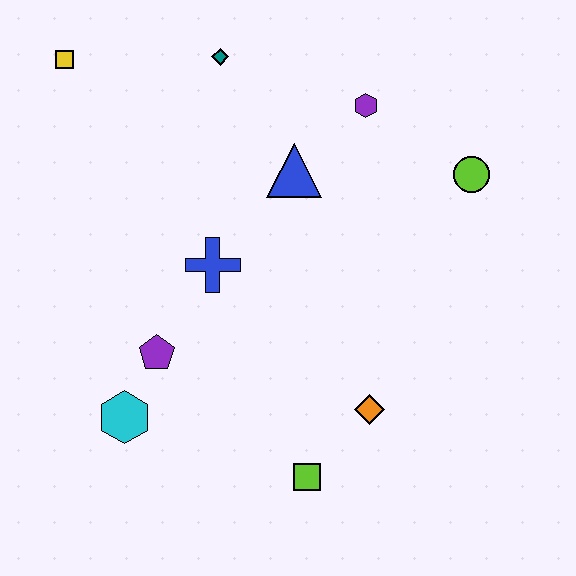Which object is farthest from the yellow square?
The lime square is farthest from the yellow square.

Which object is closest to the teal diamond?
The blue triangle is closest to the teal diamond.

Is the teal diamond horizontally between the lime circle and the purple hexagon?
No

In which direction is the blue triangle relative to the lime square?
The blue triangle is above the lime square.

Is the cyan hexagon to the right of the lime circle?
No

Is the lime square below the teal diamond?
Yes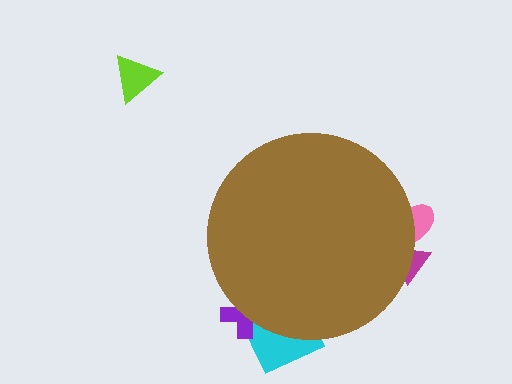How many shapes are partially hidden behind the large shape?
4 shapes are partially hidden.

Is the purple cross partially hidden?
Yes, the purple cross is partially hidden behind the brown circle.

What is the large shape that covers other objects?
A brown circle.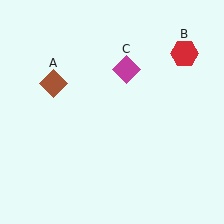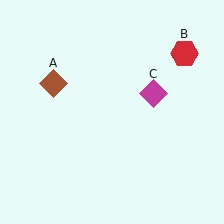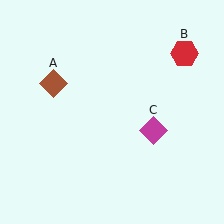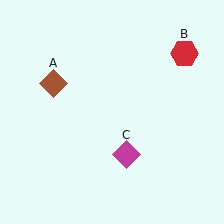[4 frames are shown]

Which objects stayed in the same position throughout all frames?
Brown diamond (object A) and red hexagon (object B) remained stationary.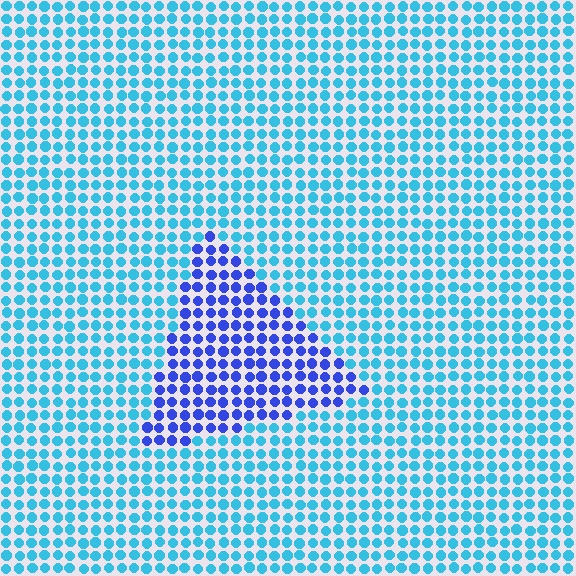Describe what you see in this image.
The image is filled with small cyan elements in a uniform arrangement. A triangle-shaped region is visible where the elements are tinted to a slightly different hue, forming a subtle color boundary.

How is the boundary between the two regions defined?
The boundary is defined purely by a slight shift in hue (about 42 degrees). Spacing, size, and orientation are identical on both sides.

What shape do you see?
I see a triangle.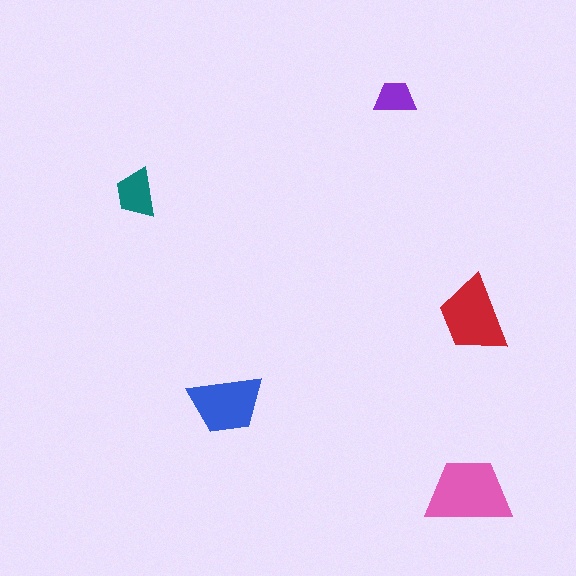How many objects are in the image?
There are 5 objects in the image.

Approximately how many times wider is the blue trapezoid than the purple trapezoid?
About 2 times wider.